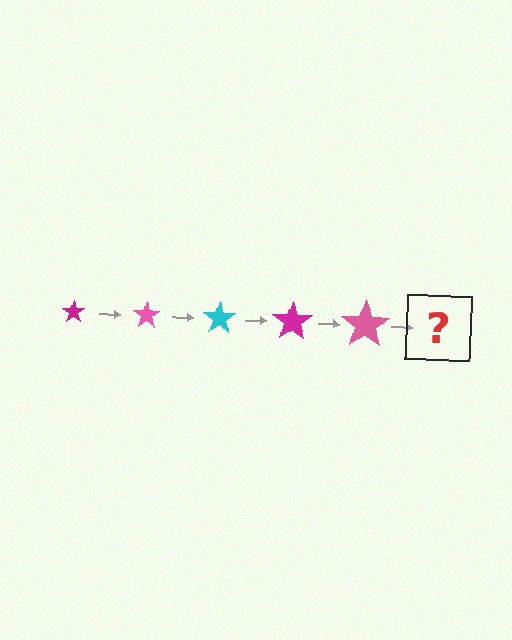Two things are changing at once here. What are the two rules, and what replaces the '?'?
The two rules are that the star grows larger each step and the color cycles through magenta, pink, and cyan. The '?' should be a cyan star, larger than the previous one.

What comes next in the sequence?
The next element should be a cyan star, larger than the previous one.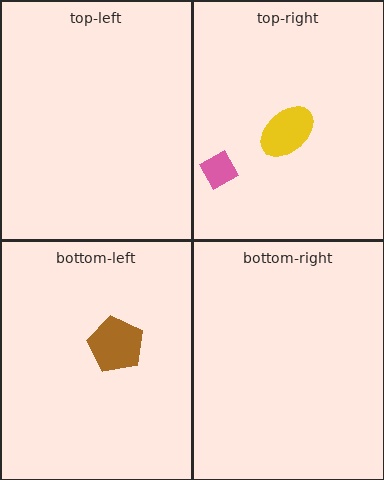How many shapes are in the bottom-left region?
1.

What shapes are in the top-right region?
The pink diamond, the yellow ellipse.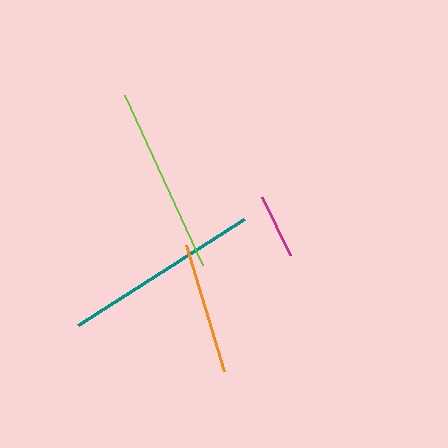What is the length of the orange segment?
The orange segment is approximately 131 pixels long.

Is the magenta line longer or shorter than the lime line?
The lime line is longer than the magenta line.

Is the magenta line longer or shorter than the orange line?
The orange line is longer than the magenta line.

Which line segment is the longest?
The teal line is the longest at approximately 197 pixels.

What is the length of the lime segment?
The lime segment is approximately 187 pixels long.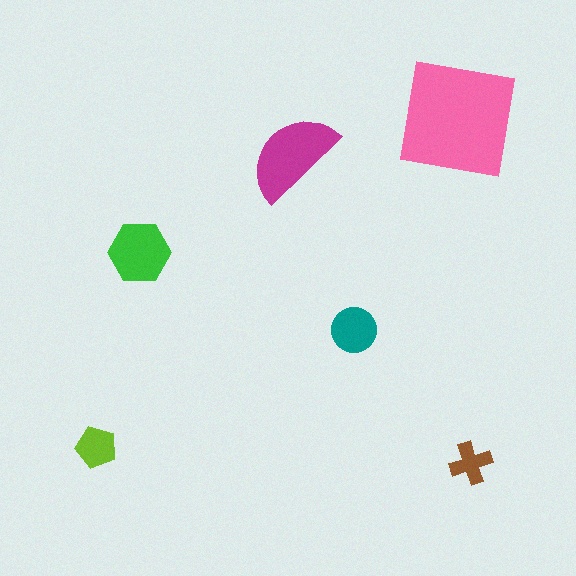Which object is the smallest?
The brown cross.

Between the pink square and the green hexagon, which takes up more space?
The pink square.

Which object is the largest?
The pink square.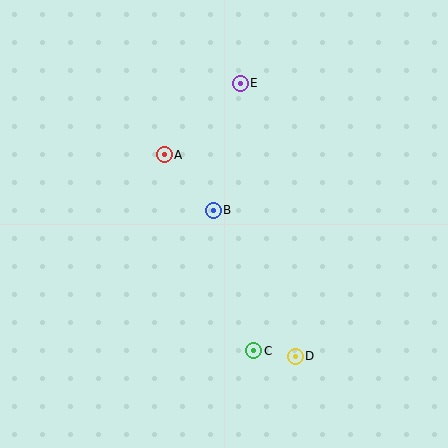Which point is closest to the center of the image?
Point B at (213, 210) is closest to the center.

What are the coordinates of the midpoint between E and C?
The midpoint between E and C is at (247, 217).